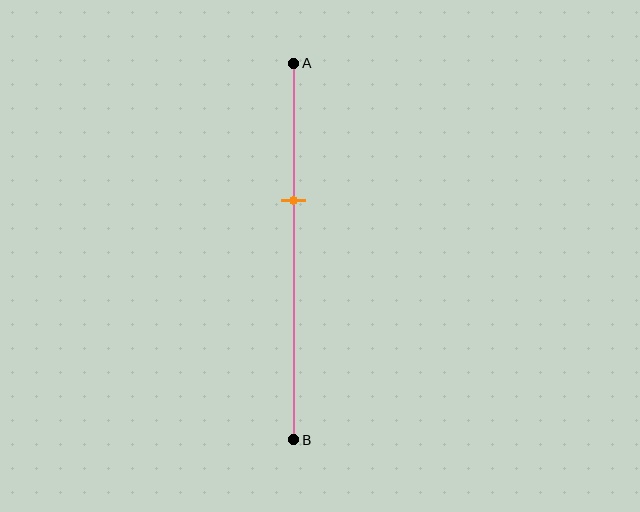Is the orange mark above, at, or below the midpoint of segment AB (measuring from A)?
The orange mark is above the midpoint of segment AB.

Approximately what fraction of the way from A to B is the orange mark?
The orange mark is approximately 35% of the way from A to B.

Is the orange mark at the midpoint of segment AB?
No, the mark is at about 35% from A, not at the 50% midpoint.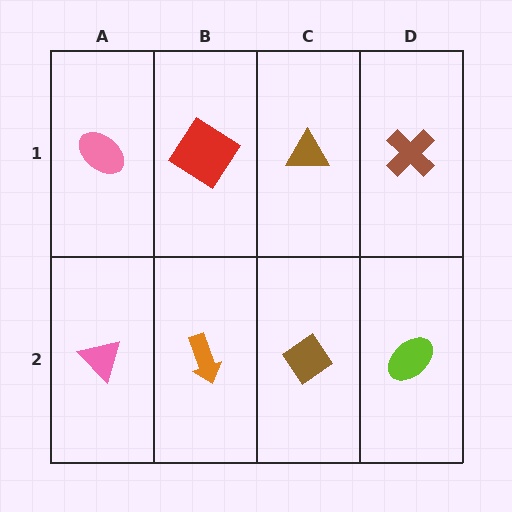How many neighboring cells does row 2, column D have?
2.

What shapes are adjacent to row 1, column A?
A pink triangle (row 2, column A), a red diamond (row 1, column B).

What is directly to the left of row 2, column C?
An orange arrow.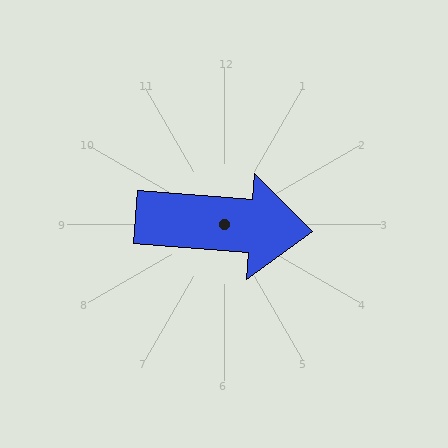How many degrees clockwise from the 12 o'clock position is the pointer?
Approximately 95 degrees.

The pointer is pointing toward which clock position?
Roughly 3 o'clock.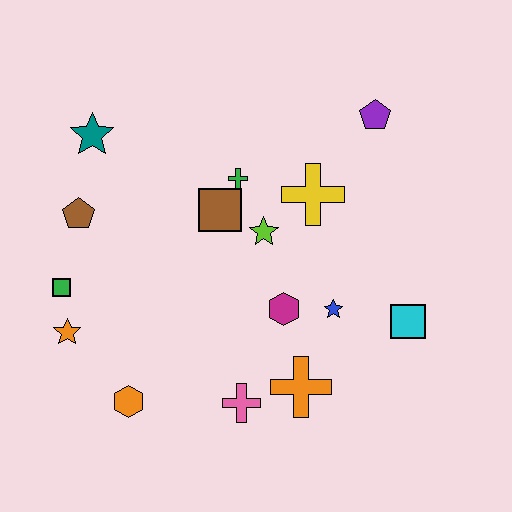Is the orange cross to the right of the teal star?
Yes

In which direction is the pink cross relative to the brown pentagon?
The pink cross is below the brown pentagon.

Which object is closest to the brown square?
The green cross is closest to the brown square.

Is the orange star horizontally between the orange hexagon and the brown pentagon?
No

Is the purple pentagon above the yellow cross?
Yes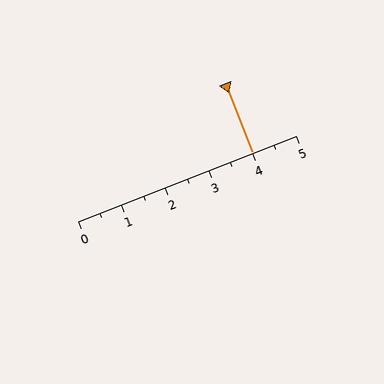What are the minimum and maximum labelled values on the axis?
The axis runs from 0 to 5.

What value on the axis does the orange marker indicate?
The marker indicates approximately 4.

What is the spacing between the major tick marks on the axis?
The major ticks are spaced 1 apart.